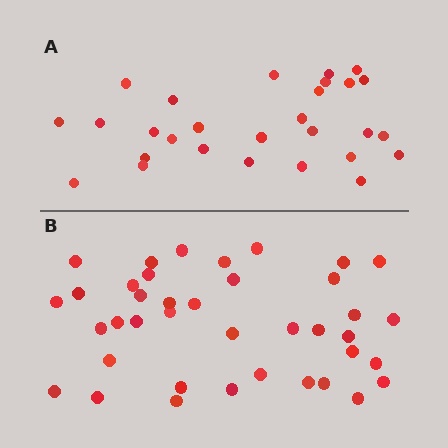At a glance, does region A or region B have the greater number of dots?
Region B (the bottom region) has more dots.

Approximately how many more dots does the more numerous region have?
Region B has roughly 12 or so more dots than region A.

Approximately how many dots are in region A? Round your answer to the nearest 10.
About 30 dots. (The exact count is 28, which rounds to 30.)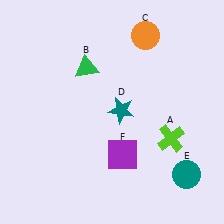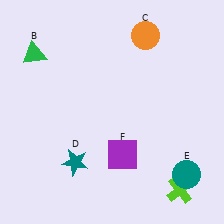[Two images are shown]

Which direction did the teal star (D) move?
The teal star (D) moved down.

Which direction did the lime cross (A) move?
The lime cross (A) moved down.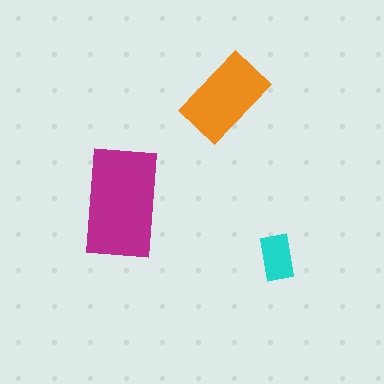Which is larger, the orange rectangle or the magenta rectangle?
The magenta one.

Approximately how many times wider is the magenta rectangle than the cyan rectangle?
About 2.5 times wider.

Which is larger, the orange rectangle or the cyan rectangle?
The orange one.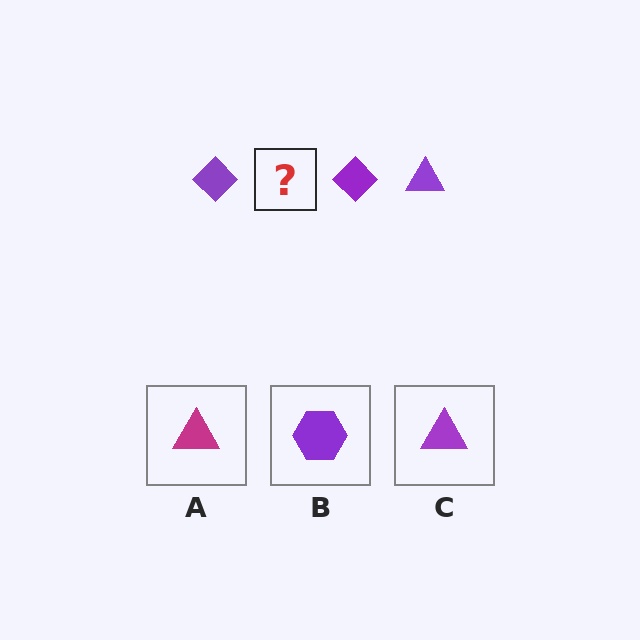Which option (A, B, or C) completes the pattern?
C.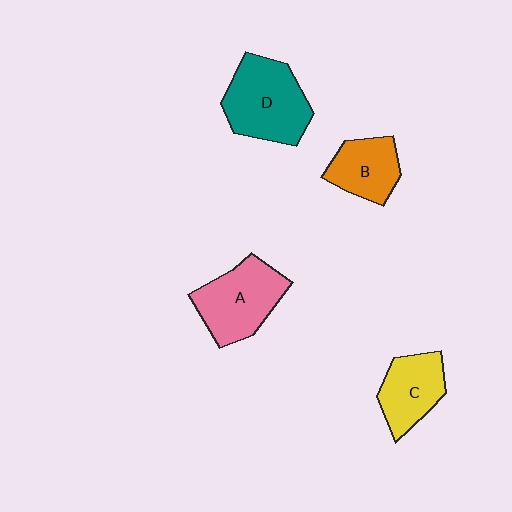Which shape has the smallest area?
Shape B (orange).